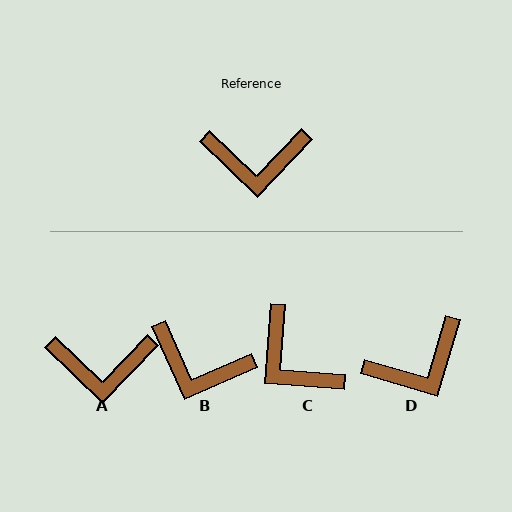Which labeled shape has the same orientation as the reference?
A.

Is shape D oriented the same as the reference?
No, it is off by about 27 degrees.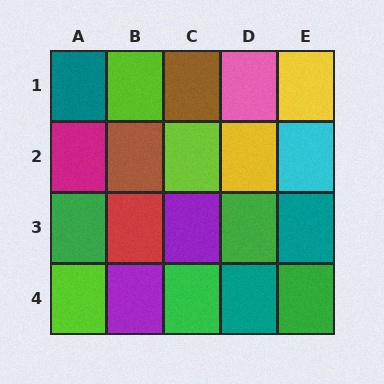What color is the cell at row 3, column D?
Green.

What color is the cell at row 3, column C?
Purple.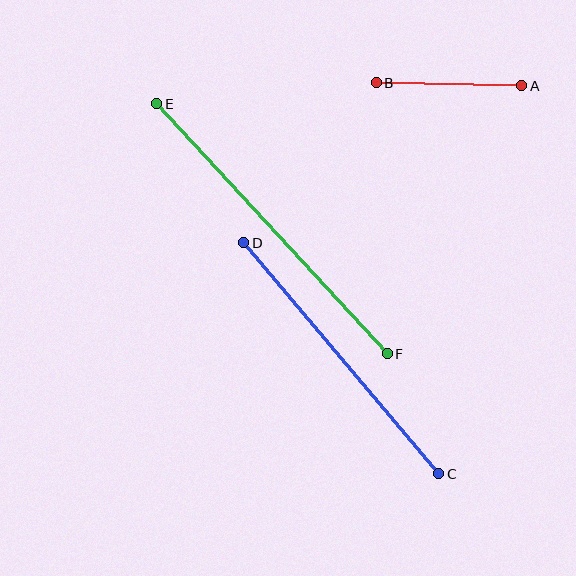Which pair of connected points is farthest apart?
Points E and F are farthest apart.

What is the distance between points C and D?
The distance is approximately 303 pixels.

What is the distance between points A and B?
The distance is approximately 145 pixels.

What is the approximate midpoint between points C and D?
The midpoint is at approximately (341, 358) pixels.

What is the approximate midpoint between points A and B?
The midpoint is at approximately (449, 84) pixels.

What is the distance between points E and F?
The distance is approximately 340 pixels.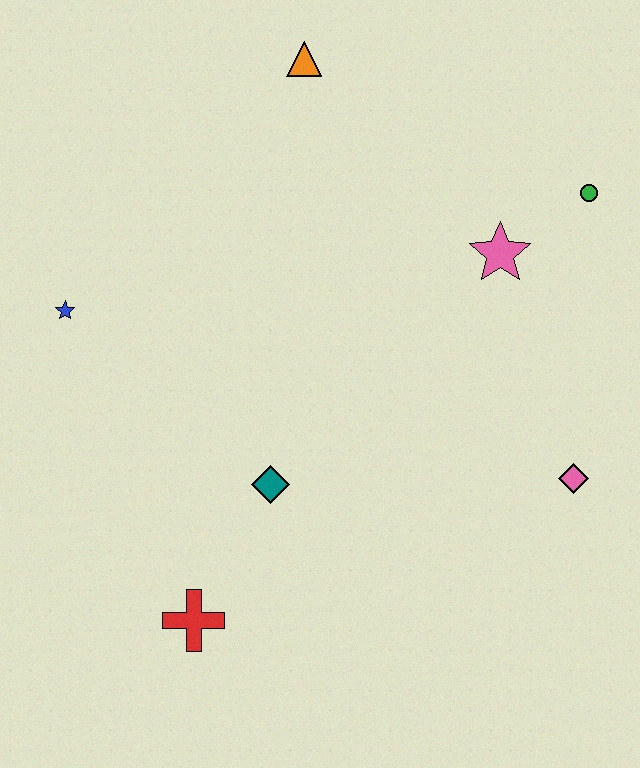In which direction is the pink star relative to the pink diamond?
The pink star is above the pink diamond.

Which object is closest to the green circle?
The pink star is closest to the green circle.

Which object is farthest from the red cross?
The green circle is farthest from the red cross.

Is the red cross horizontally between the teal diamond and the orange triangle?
No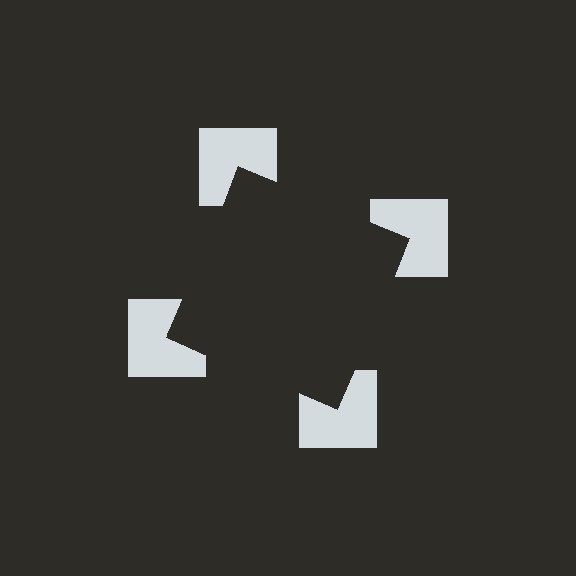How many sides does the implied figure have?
4 sides.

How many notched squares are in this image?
There are 4 — one at each vertex of the illusory square.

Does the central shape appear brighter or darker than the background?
It typically appears slightly darker than the background, even though no actual brightness change is drawn.